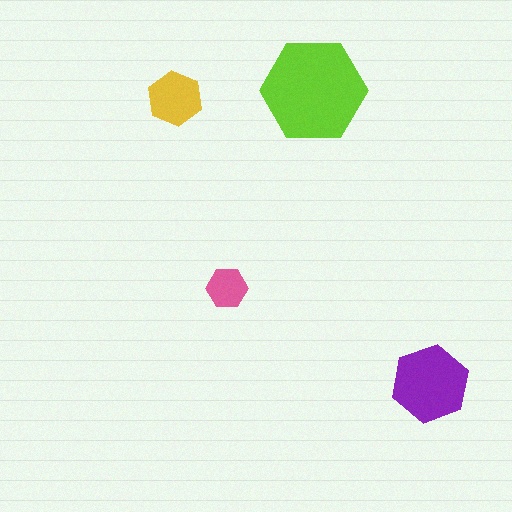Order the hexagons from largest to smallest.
the lime one, the purple one, the yellow one, the pink one.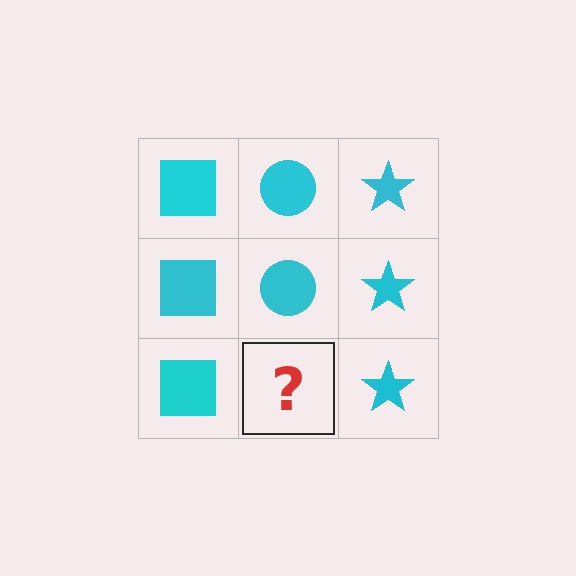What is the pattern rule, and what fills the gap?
The rule is that each column has a consistent shape. The gap should be filled with a cyan circle.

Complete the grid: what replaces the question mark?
The question mark should be replaced with a cyan circle.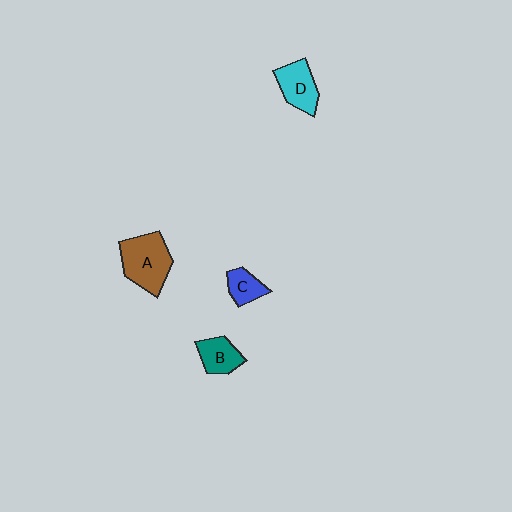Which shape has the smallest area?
Shape C (blue).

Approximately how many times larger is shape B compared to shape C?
Approximately 1.3 times.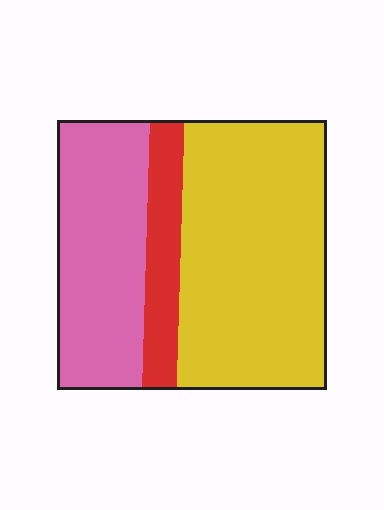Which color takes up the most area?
Yellow, at roughly 55%.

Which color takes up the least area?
Red, at roughly 15%.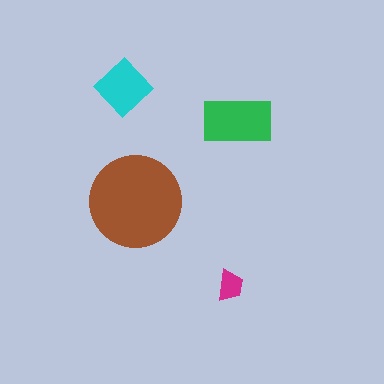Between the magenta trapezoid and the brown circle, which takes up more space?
The brown circle.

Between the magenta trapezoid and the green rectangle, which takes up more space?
The green rectangle.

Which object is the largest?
The brown circle.